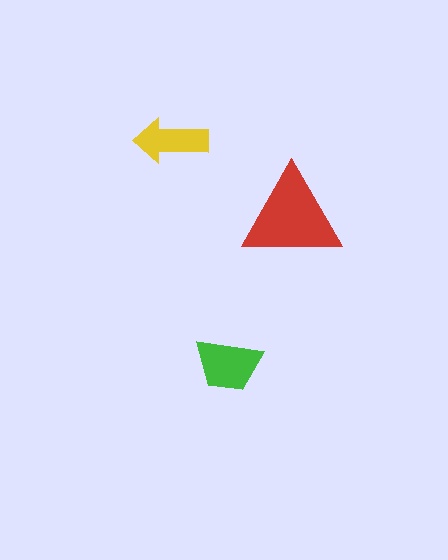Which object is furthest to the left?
The yellow arrow is leftmost.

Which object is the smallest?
The yellow arrow.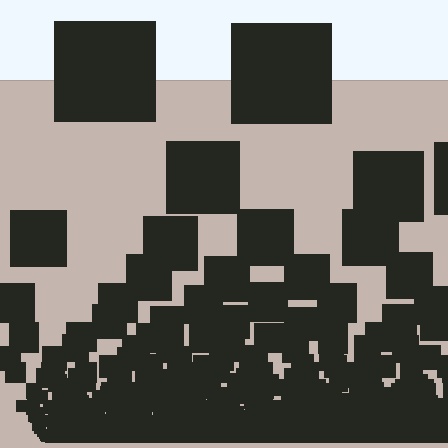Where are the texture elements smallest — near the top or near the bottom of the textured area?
Near the bottom.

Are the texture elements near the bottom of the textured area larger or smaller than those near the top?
Smaller. The gradient is inverted — elements near the bottom are smaller and denser.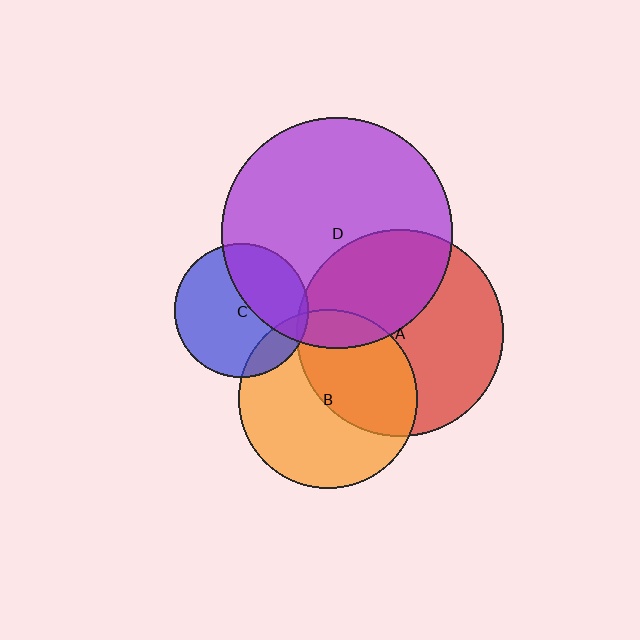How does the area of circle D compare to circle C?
Approximately 3.0 times.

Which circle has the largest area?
Circle D (purple).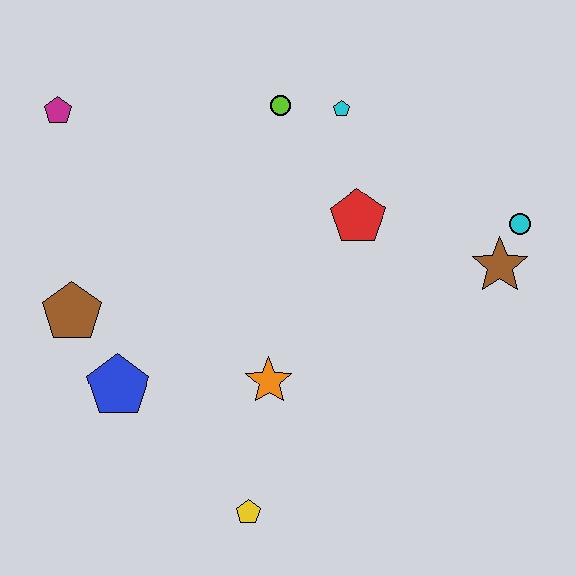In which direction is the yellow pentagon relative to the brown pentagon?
The yellow pentagon is below the brown pentagon.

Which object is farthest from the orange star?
The magenta pentagon is farthest from the orange star.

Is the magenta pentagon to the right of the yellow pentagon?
No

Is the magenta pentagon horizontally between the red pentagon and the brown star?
No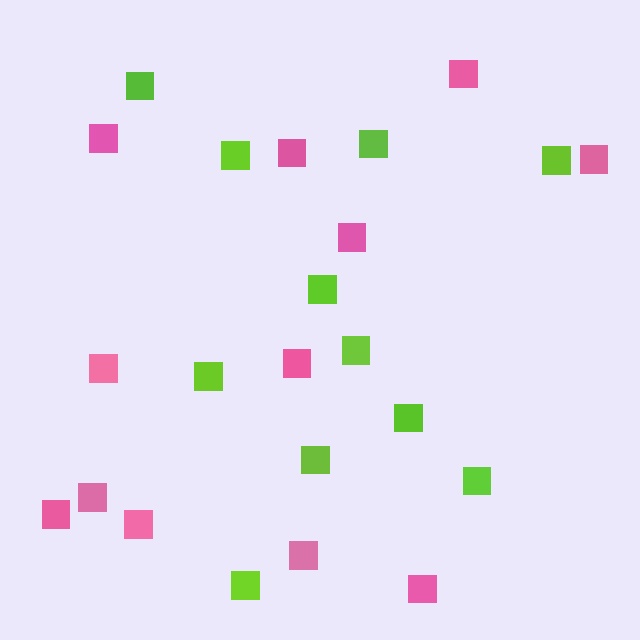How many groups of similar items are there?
There are 2 groups: one group of lime squares (11) and one group of pink squares (12).